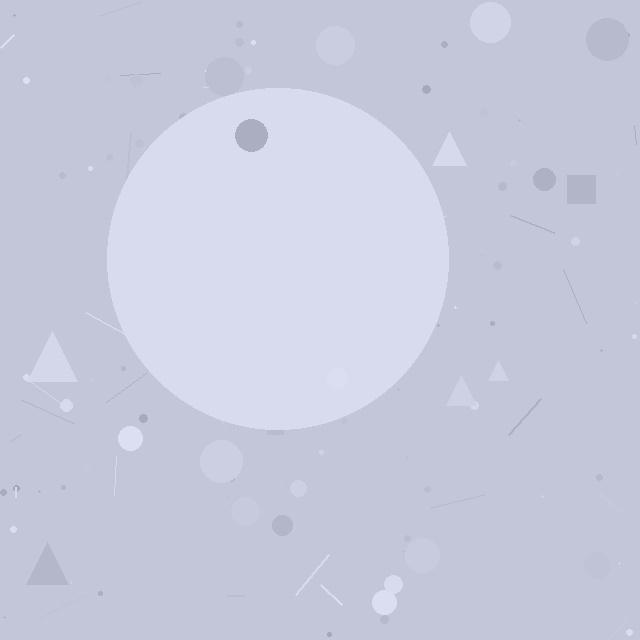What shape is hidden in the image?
A circle is hidden in the image.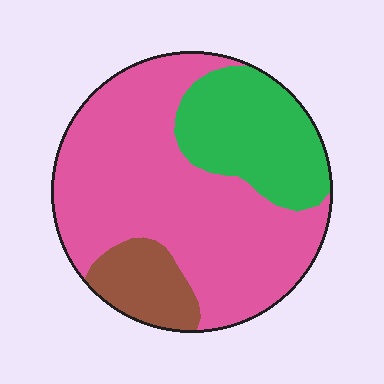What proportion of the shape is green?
Green covers roughly 25% of the shape.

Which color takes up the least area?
Brown, at roughly 10%.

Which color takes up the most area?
Pink, at roughly 65%.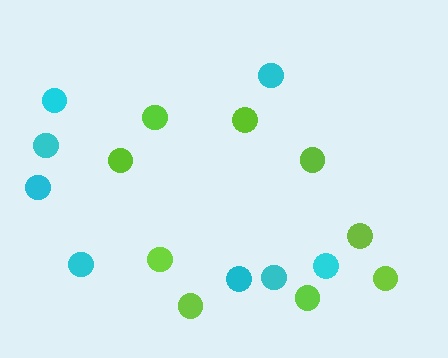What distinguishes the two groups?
There are 2 groups: one group of lime circles (9) and one group of cyan circles (8).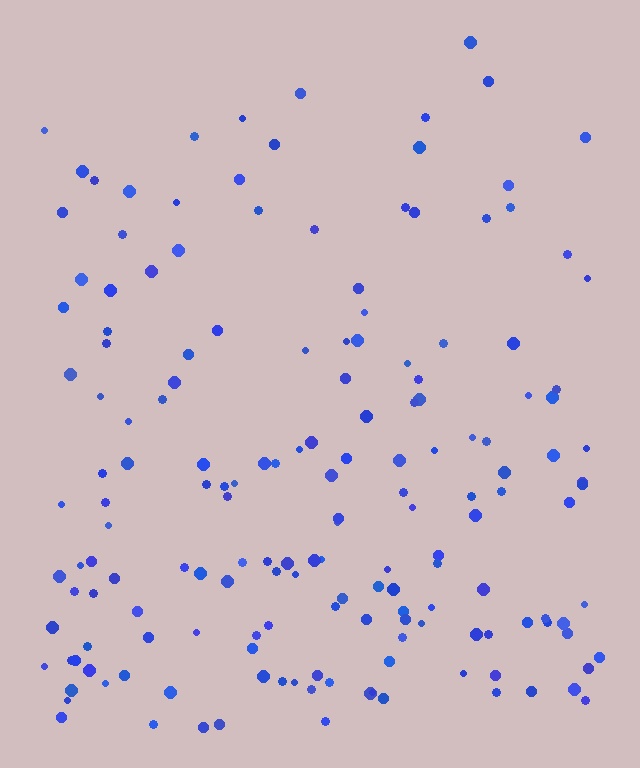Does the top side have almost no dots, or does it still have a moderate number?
Still a moderate number, just noticeably fewer than the bottom.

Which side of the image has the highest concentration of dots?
The bottom.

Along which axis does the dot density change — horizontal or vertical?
Vertical.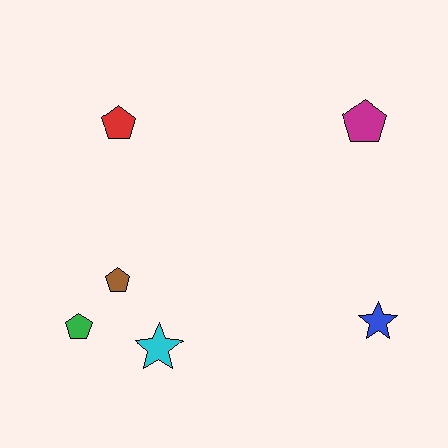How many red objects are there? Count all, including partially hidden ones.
There is 1 red object.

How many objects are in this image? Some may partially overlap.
There are 6 objects.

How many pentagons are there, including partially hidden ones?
There are 4 pentagons.